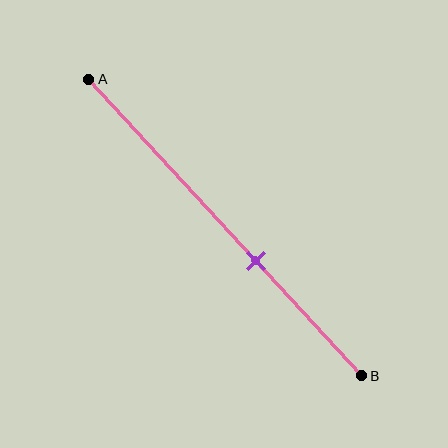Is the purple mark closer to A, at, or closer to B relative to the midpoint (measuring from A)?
The purple mark is closer to point B than the midpoint of segment AB.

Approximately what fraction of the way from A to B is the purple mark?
The purple mark is approximately 60% of the way from A to B.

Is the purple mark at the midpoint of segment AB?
No, the mark is at about 60% from A, not at the 50% midpoint.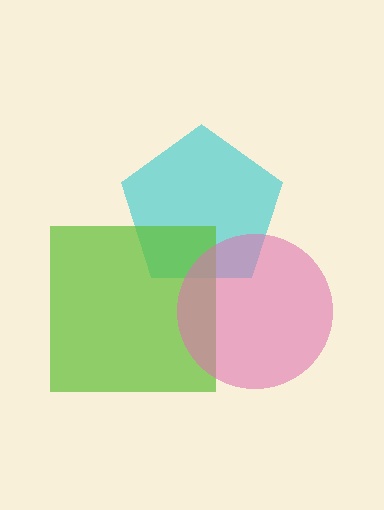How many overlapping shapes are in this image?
There are 3 overlapping shapes in the image.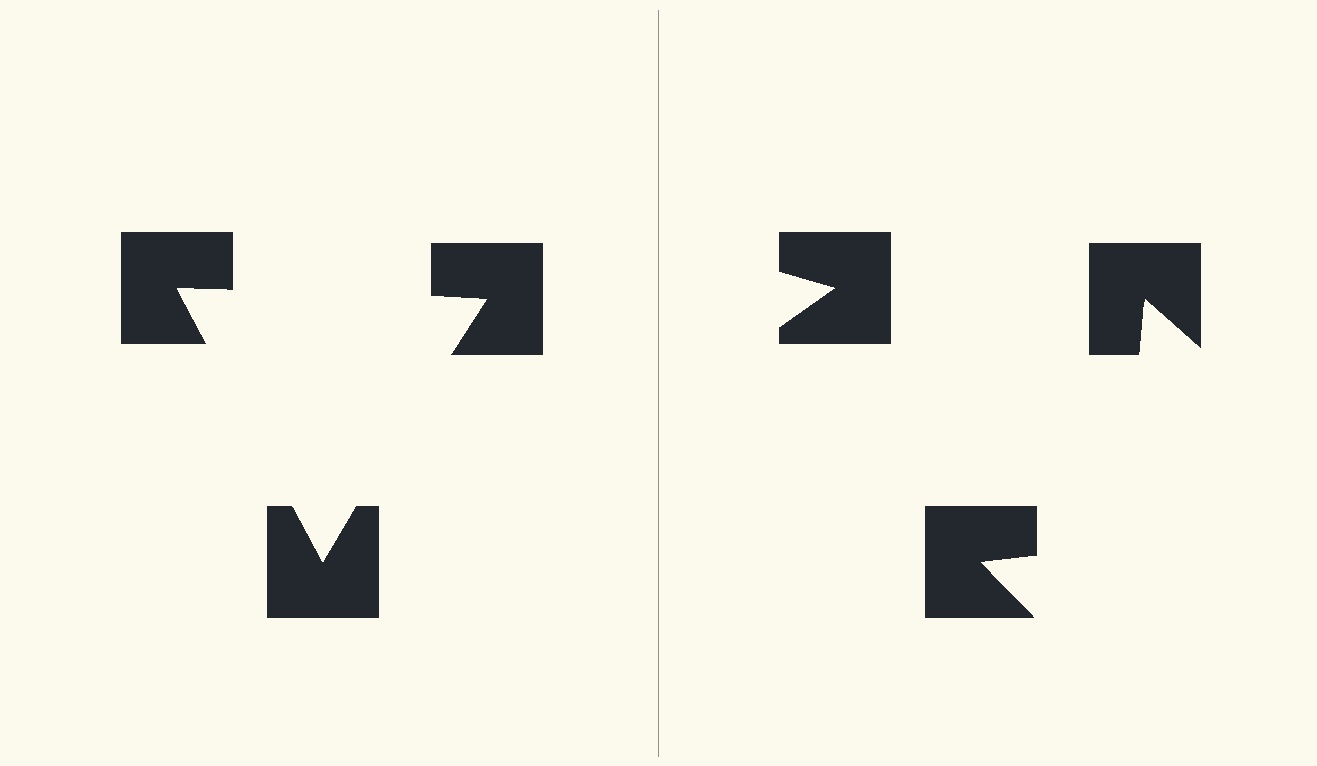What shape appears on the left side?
An illusory triangle.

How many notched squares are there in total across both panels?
6 — 3 on each side.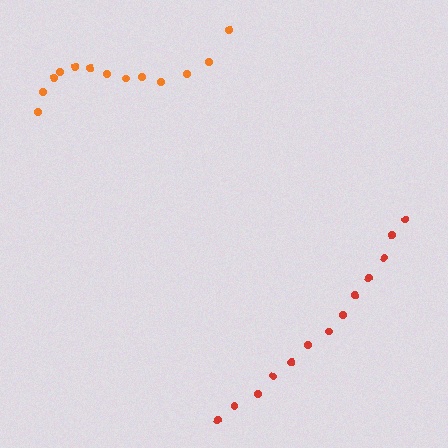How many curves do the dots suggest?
There are 2 distinct paths.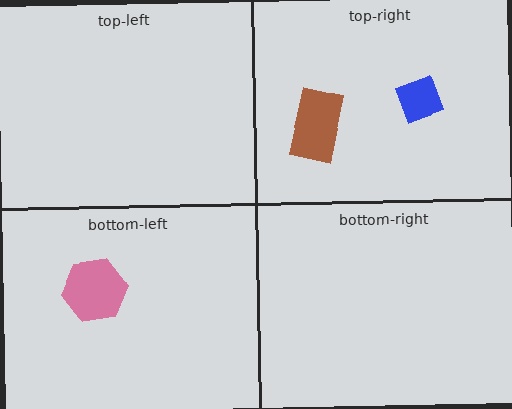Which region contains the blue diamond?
The top-right region.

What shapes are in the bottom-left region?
The pink hexagon.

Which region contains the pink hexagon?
The bottom-left region.